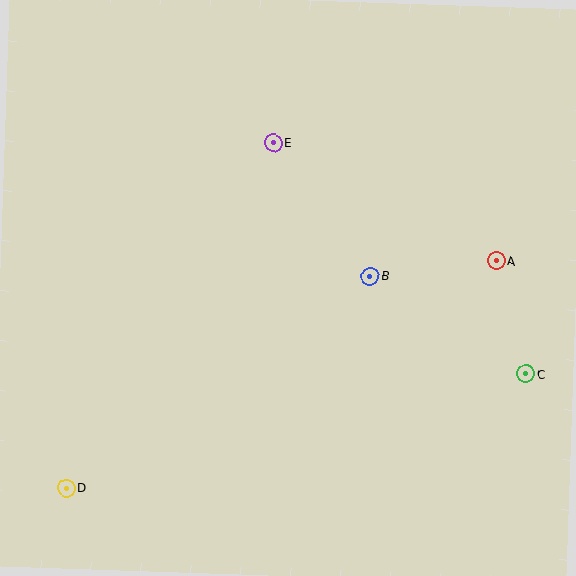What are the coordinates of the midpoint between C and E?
The midpoint between C and E is at (400, 258).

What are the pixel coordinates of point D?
Point D is at (66, 488).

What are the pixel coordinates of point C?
Point C is at (526, 374).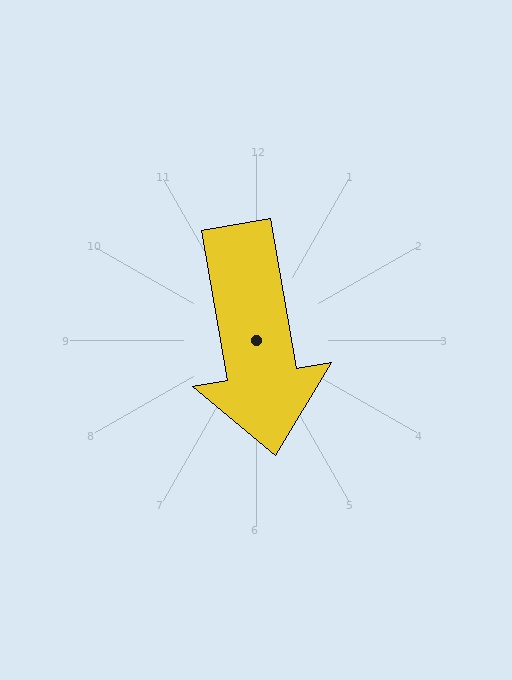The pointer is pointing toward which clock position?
Roughly 6 o'clock.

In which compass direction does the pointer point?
South.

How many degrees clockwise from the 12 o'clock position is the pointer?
Approximately 170 degrees.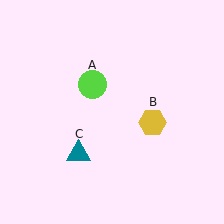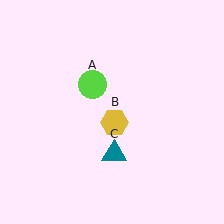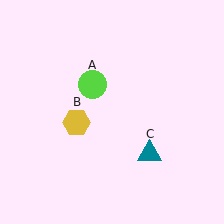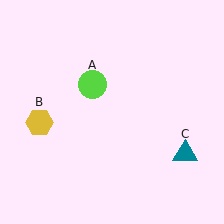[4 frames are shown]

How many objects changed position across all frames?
2 objects changed position: yellow hexagon (object B), teal triangle (object C).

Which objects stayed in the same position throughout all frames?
Lime circle (object A) remained stationary.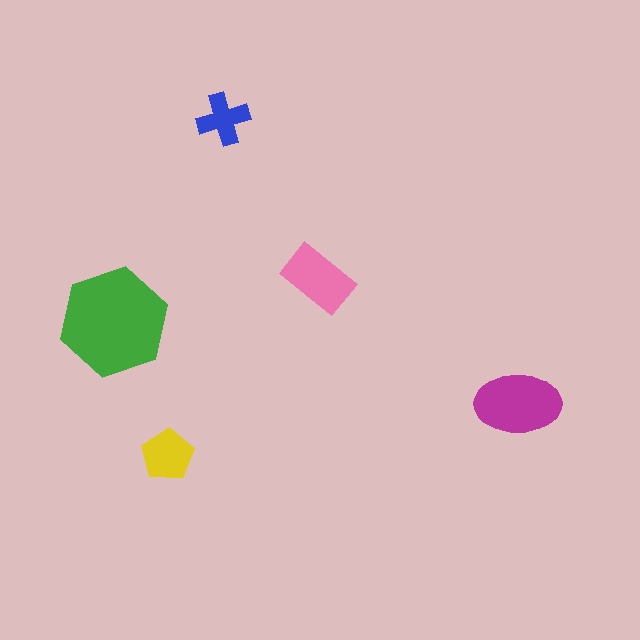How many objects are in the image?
There are 5 objects in the image.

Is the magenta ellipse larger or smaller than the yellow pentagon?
Larger.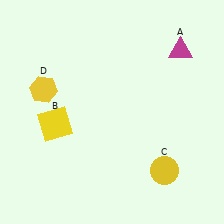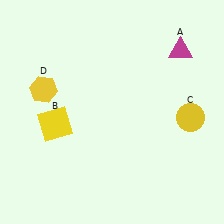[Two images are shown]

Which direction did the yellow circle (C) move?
The yellow circle (C) moved up.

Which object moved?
The yellow circle (C) moved up.